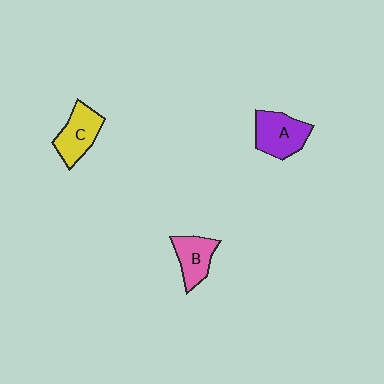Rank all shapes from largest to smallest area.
From largest to smallest: A (purple), C (yellow), B (pink).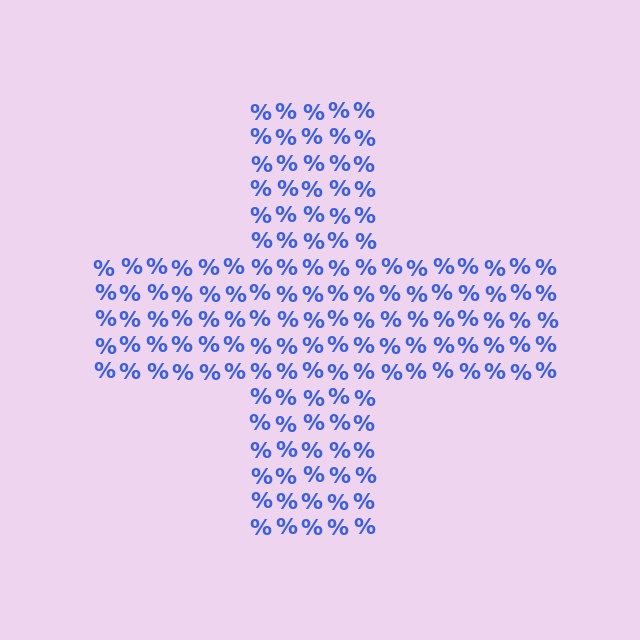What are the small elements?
The small elements are percent signs.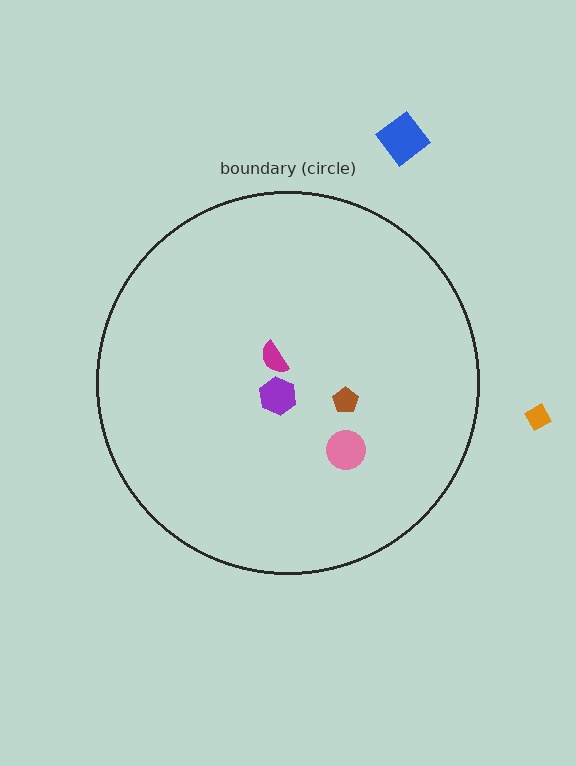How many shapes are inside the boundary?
4 inside, 2 outside.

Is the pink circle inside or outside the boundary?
Inside.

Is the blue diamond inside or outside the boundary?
Outside.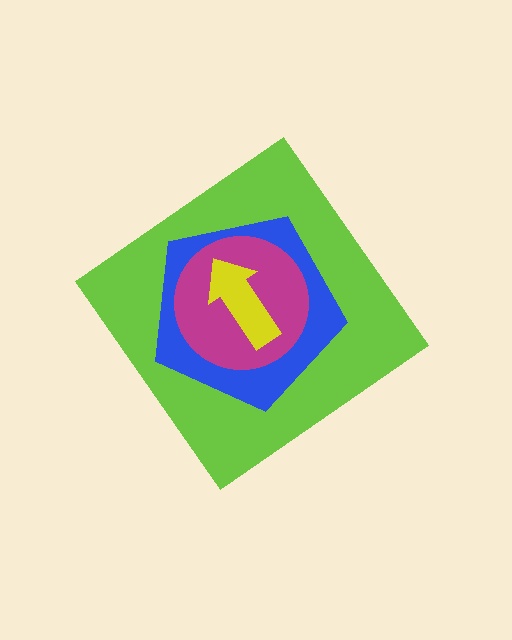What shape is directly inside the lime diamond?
The blue pentagon.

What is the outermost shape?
The lime diamond.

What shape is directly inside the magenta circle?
The yellow arrow.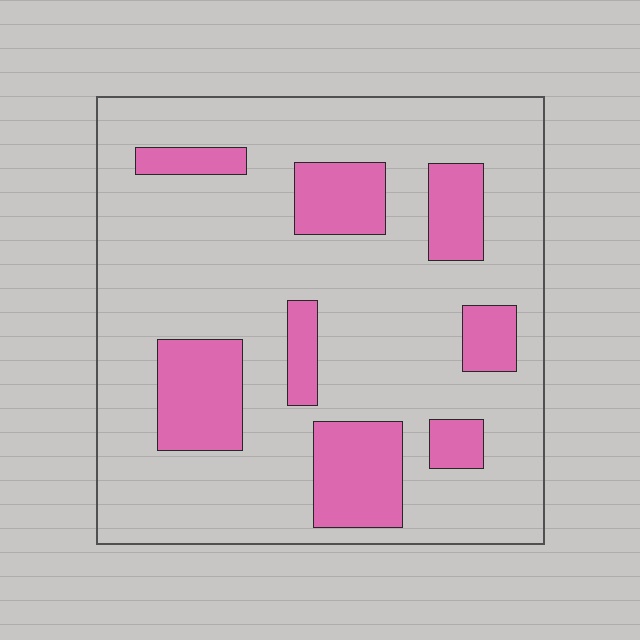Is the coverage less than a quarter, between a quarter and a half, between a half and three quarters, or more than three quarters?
Less than a quarter.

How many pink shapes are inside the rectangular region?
8.